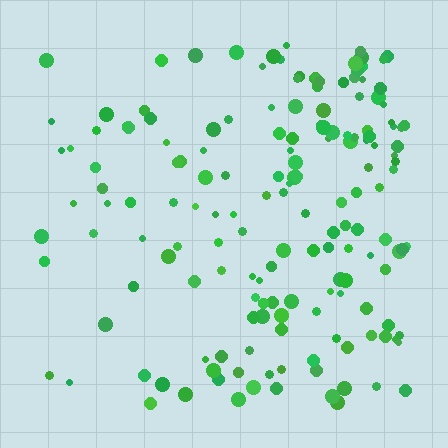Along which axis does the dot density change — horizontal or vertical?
Horizontal.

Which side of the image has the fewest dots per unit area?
The left.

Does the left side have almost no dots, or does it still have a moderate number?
Still a moderate number, just noticeably fewer than the right.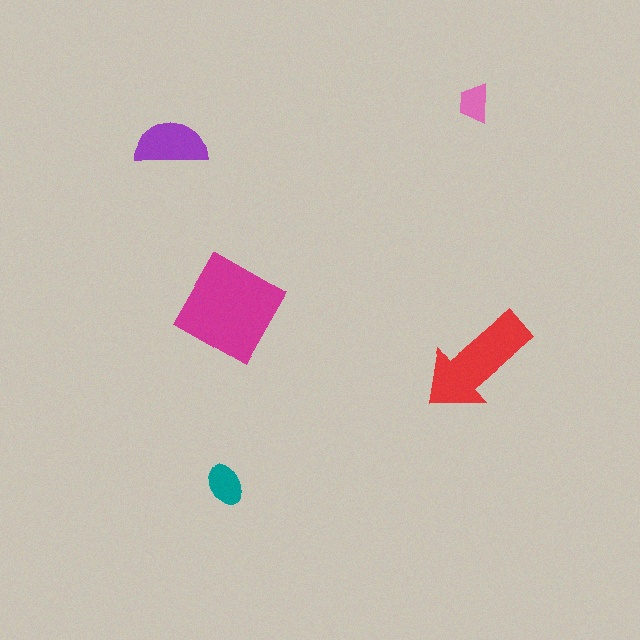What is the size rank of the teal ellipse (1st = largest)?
4th.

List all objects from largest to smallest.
The magenta diamond, the red arrow, the purple semicircle, the teal ellipse, the pink trapezoid.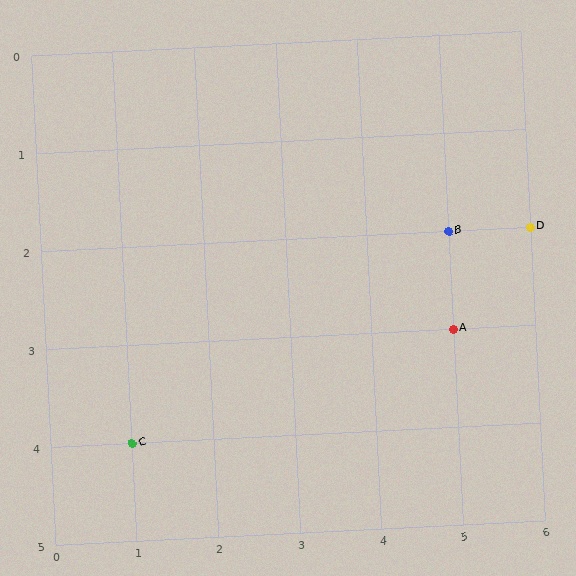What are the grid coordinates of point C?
Point C is at grid coordinates (1, 4).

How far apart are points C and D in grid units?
Points C and D are 5 columns and 2 rows apart (about 5.4 grid units diagonally).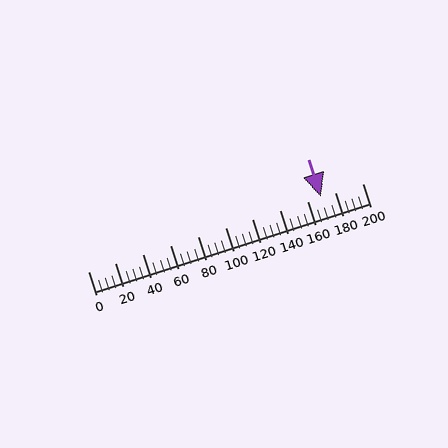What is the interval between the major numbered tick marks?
The major tick marks are spaced 20 units apart.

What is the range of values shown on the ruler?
The ruler shows values from 0 to 200.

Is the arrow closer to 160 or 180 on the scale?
The arrow is closer to 180.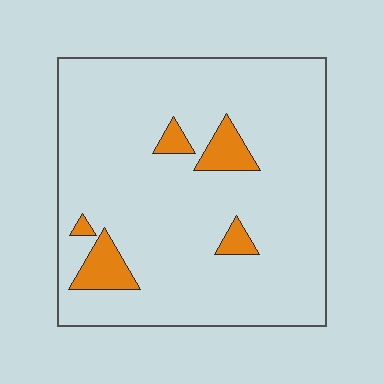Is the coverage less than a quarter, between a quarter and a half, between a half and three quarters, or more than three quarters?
Less than a quarter.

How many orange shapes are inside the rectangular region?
5.